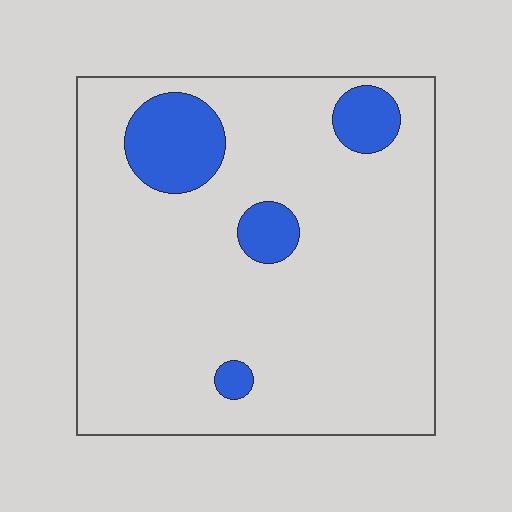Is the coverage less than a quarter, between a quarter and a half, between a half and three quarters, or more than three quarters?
Less than a quarter.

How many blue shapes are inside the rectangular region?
4.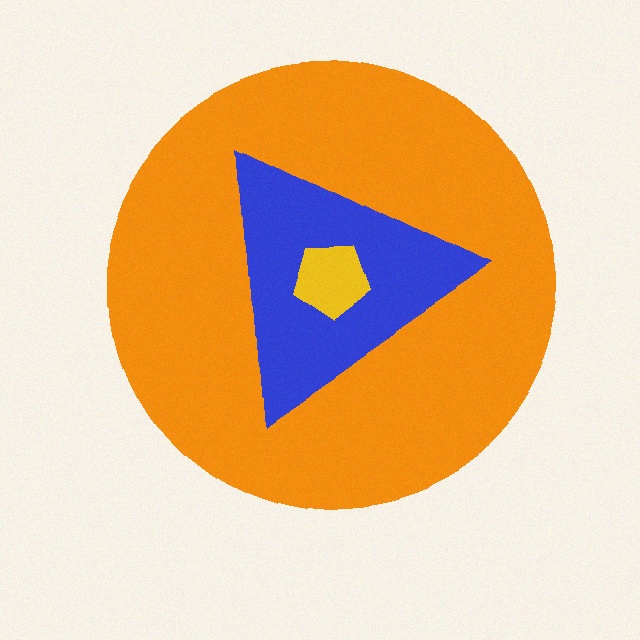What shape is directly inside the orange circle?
The blue triangle.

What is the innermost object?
The yellow pentagon.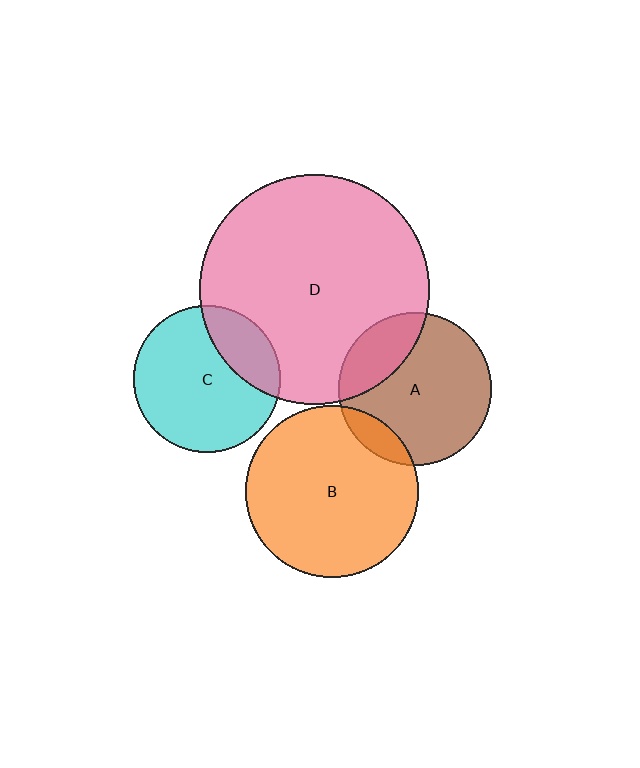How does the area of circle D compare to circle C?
Approximately 2.4 times.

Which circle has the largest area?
Circle D (pink).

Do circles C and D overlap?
Yes.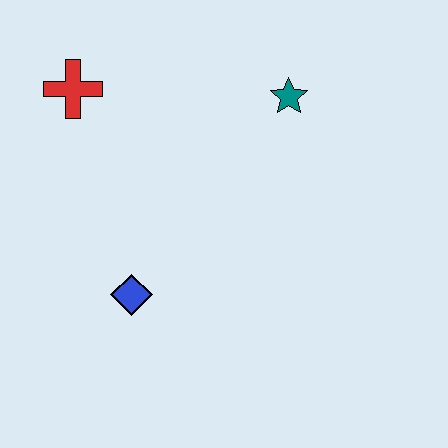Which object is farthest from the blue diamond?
The teal star is farthest from the blue diamond.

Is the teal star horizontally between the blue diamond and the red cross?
No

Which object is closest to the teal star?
The red cross is closest to the teal star.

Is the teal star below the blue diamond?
No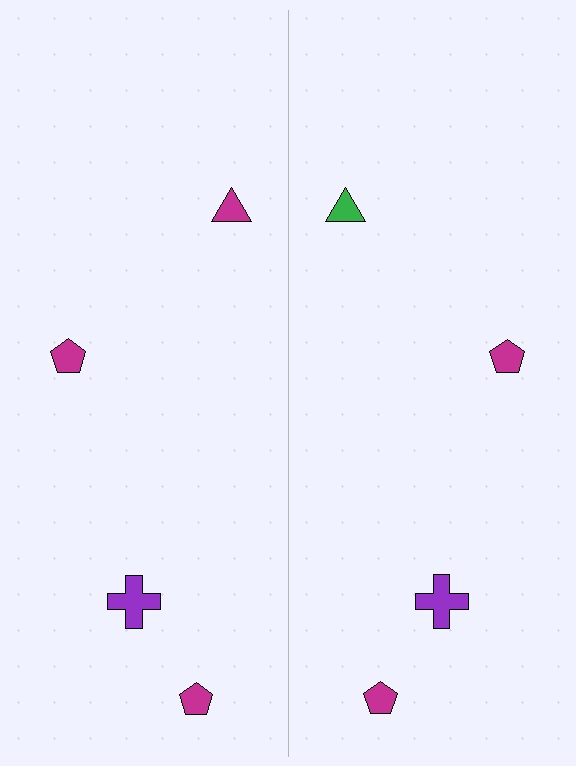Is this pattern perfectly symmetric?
No, the pattern is not perfectly symmetric. The green triangle on the right side breaks the symmetry — its mirror counterpart is magenta.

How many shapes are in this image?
There are 8 shapes in this image.